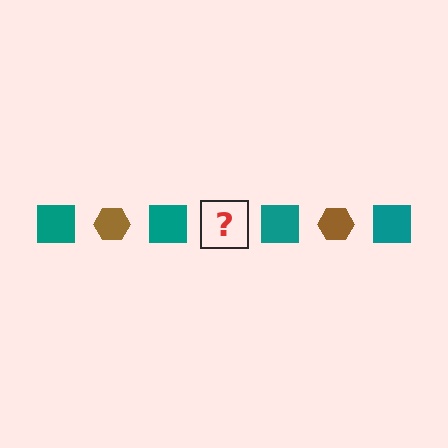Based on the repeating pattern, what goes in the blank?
The blank should be a brown hexagon.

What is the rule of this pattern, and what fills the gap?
The rule is that the pattern alternates between teal square and brown hexagon. The gap should be filled with a brown hexagon.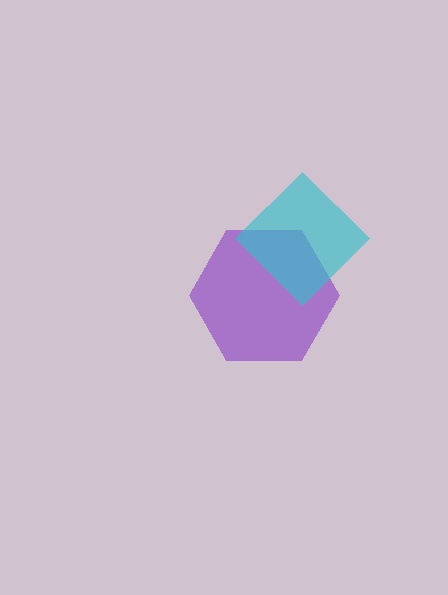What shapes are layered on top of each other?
The layered shapes are: a purple hexagon, a cyan diamond.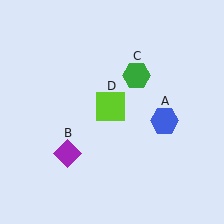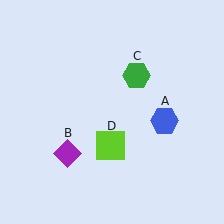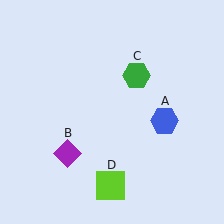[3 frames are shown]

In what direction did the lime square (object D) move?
The lime square (object D) moved down.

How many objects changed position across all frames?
1 object changed position: lime square (object D).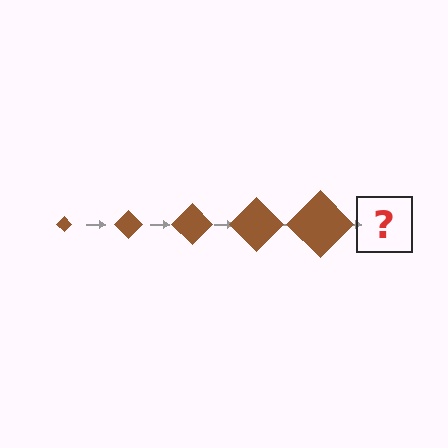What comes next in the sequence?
The next element should be a brown diamond, larger than the previous one.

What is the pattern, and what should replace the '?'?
The pattern is that the diamond gets progressively larger each step. The '?' should be a brown diamond, larger than the previous one.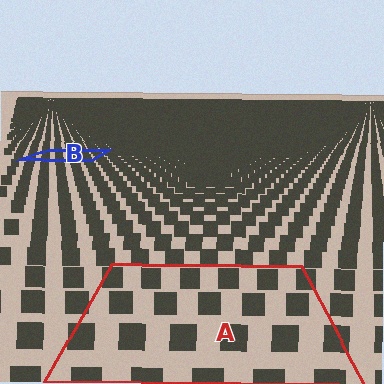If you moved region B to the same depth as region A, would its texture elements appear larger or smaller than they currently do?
They would appear larger. At a closer depth, the same texture elements are projected at a bigger on-screen size.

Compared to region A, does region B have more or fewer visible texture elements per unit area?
Region B has more texture elements per unit area — they are packed more densely because it is farther away.